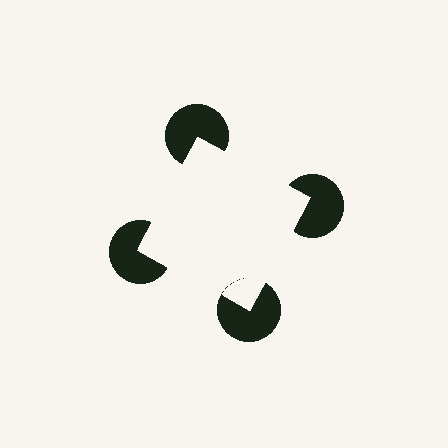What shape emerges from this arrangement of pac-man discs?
An illusory square — its edges are inferred from the aligned wedge cuts in the pac-man discs, not physically drawn.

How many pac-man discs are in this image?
There are 4 — one at each vertex of the illusory square.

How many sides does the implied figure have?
4 sides.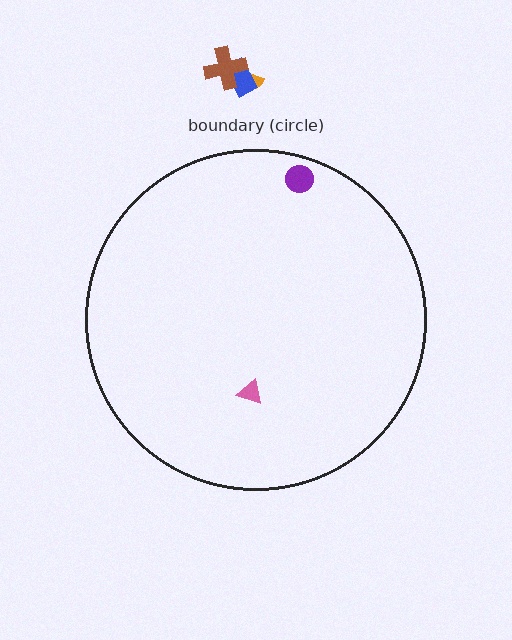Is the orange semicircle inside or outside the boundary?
Outside.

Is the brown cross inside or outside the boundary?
Outside.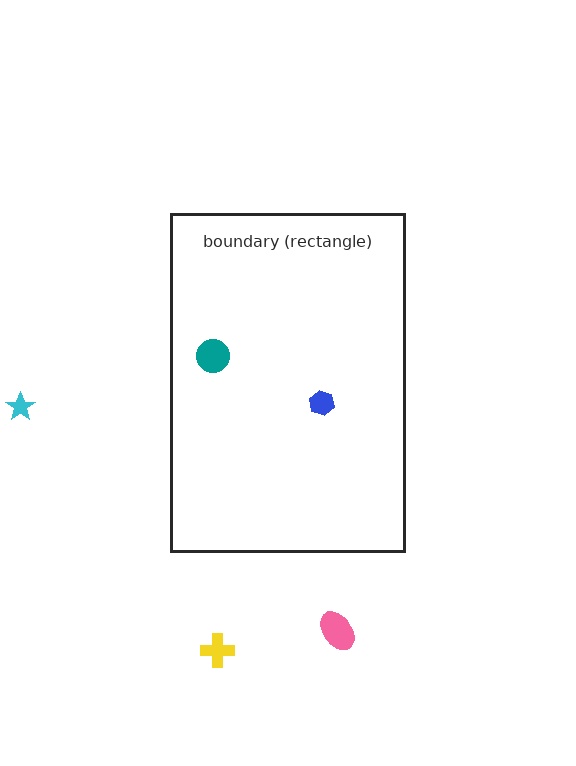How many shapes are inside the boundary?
2 inside, 3 outside.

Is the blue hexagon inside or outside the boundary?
Inside.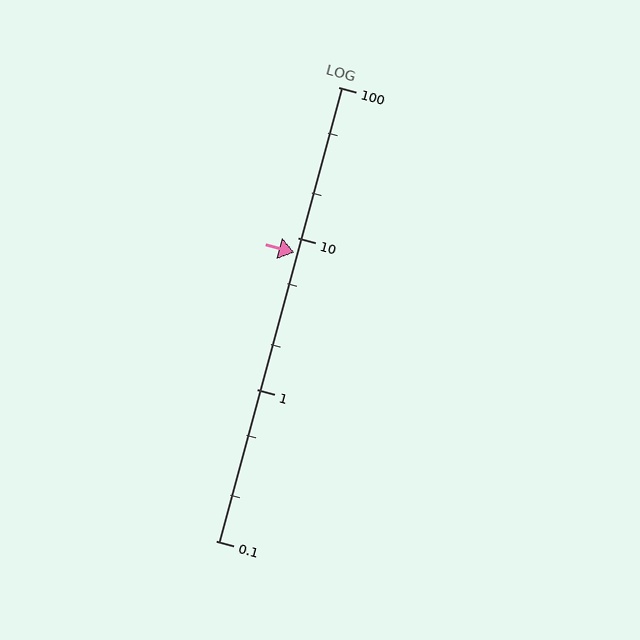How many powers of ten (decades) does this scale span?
The scale spans 3 decades, from 0.1 to 100.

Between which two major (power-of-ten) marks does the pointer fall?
The pointer is between 1 and 10.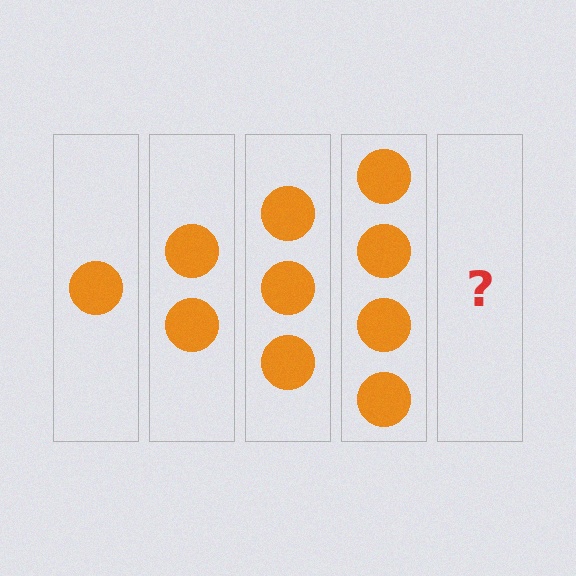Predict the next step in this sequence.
The next step is 5 circles.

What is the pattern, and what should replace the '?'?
The pattern is that each step adds one more circle. The '?' should be 5 circles.